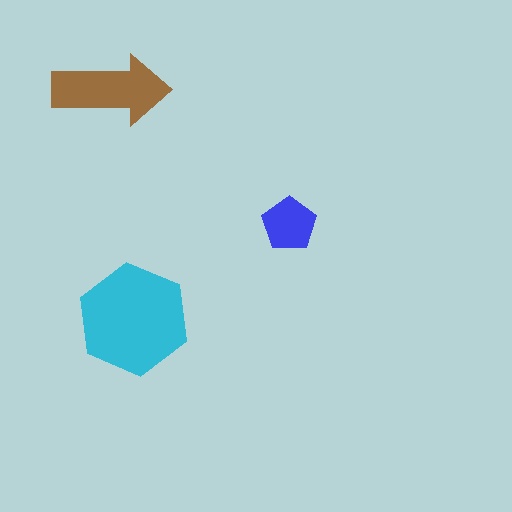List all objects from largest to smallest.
The cyan hexagon, the brown arrow, the blue pentagon.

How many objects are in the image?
There are 3 objects in the image.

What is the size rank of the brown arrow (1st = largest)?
2nd.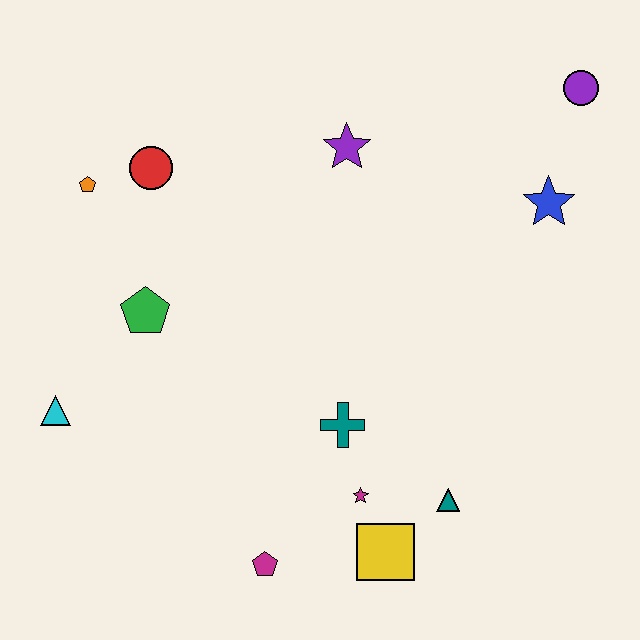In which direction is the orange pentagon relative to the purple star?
The orange pentagon is to the left of the purple star.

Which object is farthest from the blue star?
The cyan triangle is farthest from the blue star.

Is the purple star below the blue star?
No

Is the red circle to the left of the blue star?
Yes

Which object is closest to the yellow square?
The magenta star is closest to the yellow square.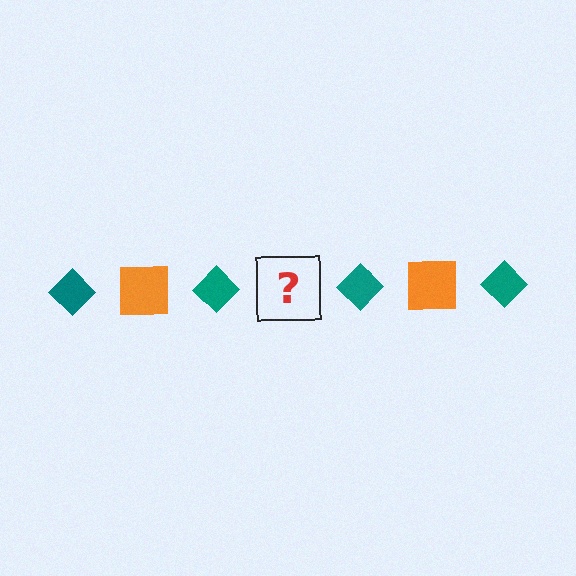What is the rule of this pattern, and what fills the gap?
The rule is that the pattern alternates between teal diamond and orange square. The gap should be filled with an orange square.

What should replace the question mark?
The question mark should be replaced with an orange square.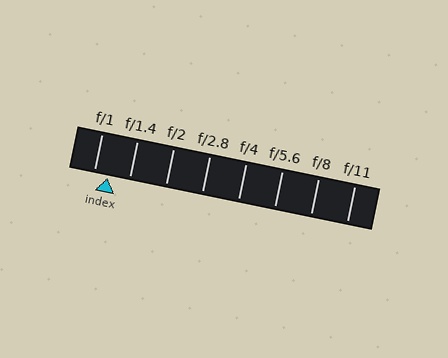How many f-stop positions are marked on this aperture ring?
There are 8 f-stop positions marked.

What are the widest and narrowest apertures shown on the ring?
The widest aperture shown is f/1 and the narrowest is f/11.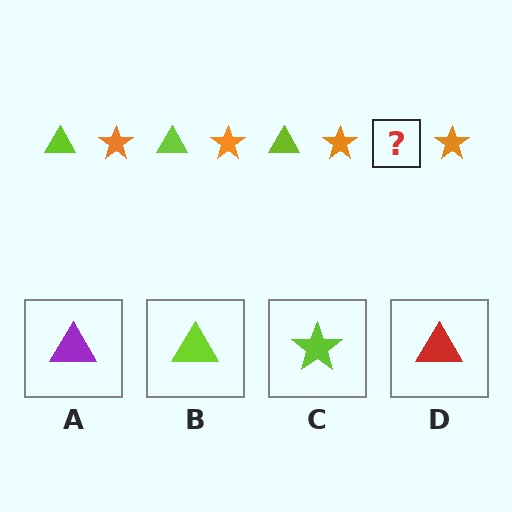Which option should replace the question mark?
Option B.